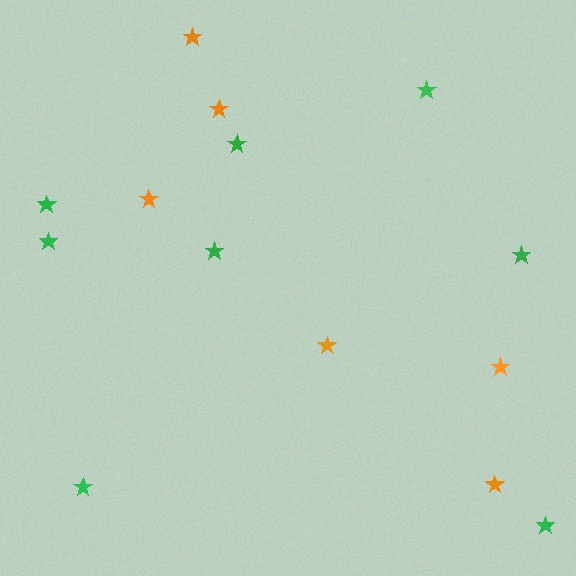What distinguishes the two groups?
There are 2 groups: one group of green stars (8) and one group of orange stars (6).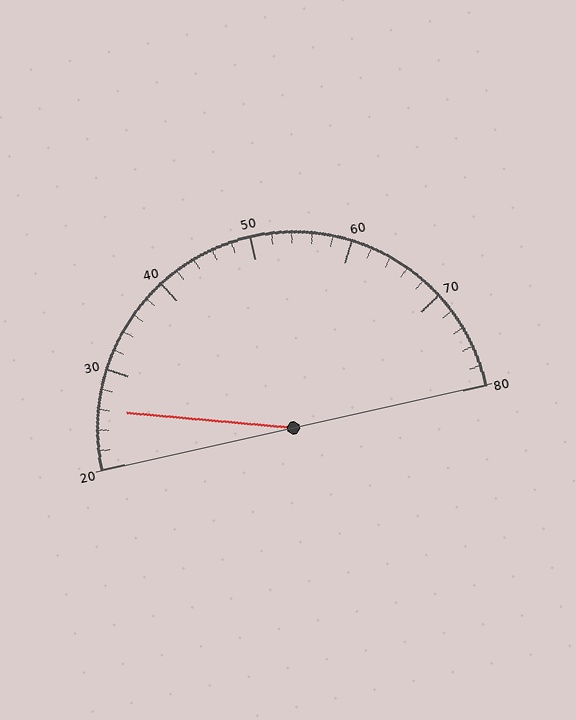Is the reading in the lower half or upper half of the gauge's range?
The reading is in the lower half of the range (20 to 80).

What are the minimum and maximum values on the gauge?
The gauge ranges from 20 to 80.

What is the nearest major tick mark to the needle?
The nearest major tick mark is 30.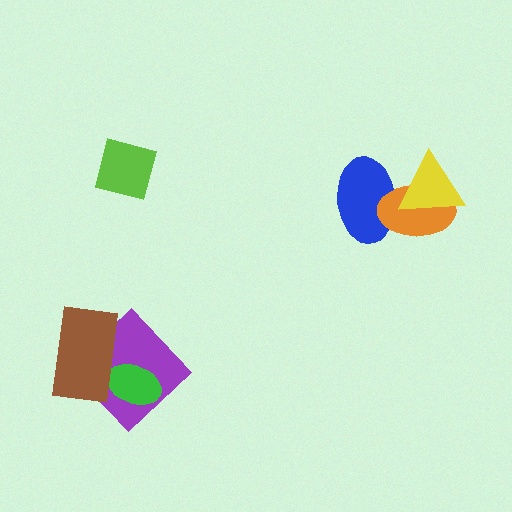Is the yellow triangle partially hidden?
No, no other shape covers it.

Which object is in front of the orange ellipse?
The yellow triangle is in front of the orange ellipse.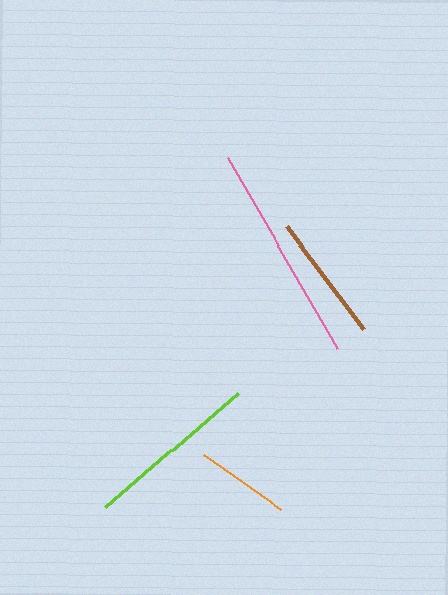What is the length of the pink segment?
The pink segment is approximately 220 pixels long.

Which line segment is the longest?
The pink line is the longest at approximately 220 pixels.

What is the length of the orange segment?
The orange segment is approximately 94 pixels long.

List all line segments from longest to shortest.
From longest to shortest: pink, lime, brown, orange.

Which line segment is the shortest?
The orange line is the shortest at approximately 94 pixels.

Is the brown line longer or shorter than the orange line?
The brown line is longer than the orange line.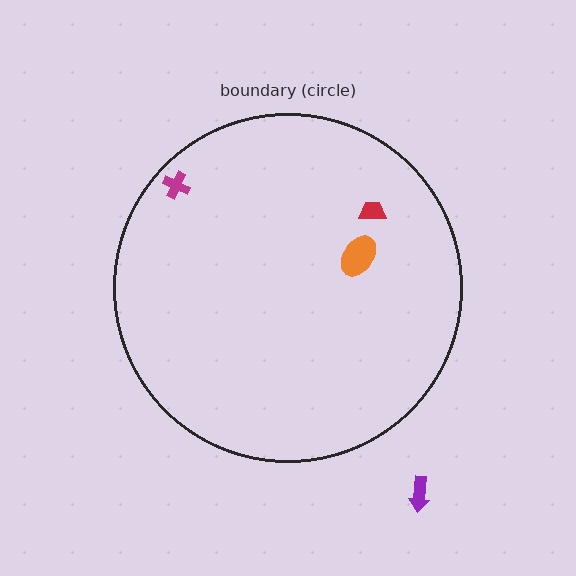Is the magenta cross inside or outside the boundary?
Inside.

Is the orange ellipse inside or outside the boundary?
Inside.